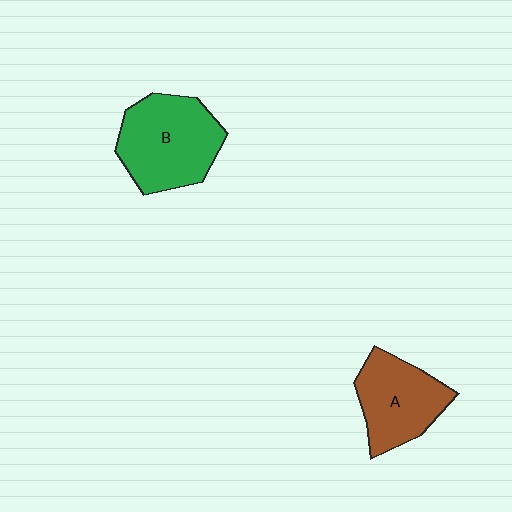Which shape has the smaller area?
Shape A (brown).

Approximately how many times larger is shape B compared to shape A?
Approximately 1.2 times.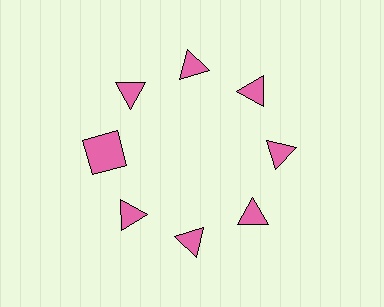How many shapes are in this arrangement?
There are 8 shapes arranged in a ring pattern.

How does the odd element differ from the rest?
It has a different shape: square instead of triangle.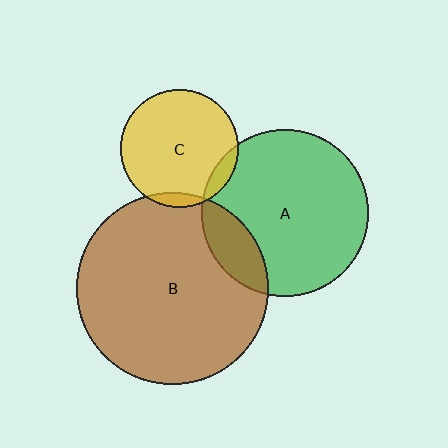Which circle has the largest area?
Circle B (brown).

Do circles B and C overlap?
Yes.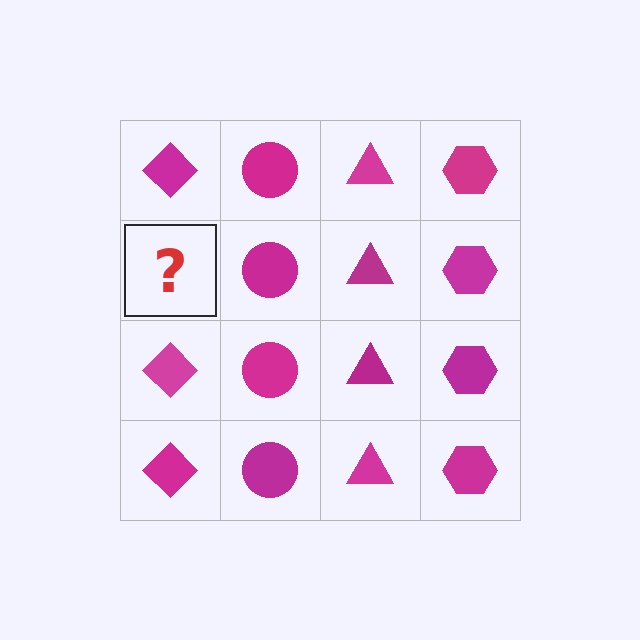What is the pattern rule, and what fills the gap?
The rule is that each column has a consistent shape. The gap should be filled with a magenta diamond.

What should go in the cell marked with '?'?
The missing cell should contain a magenta diamond.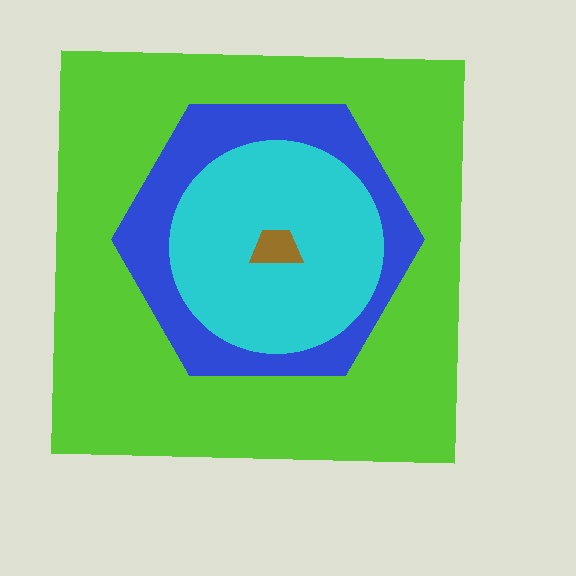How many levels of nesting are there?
4.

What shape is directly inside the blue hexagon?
The cyan circle.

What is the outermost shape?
The lime square.